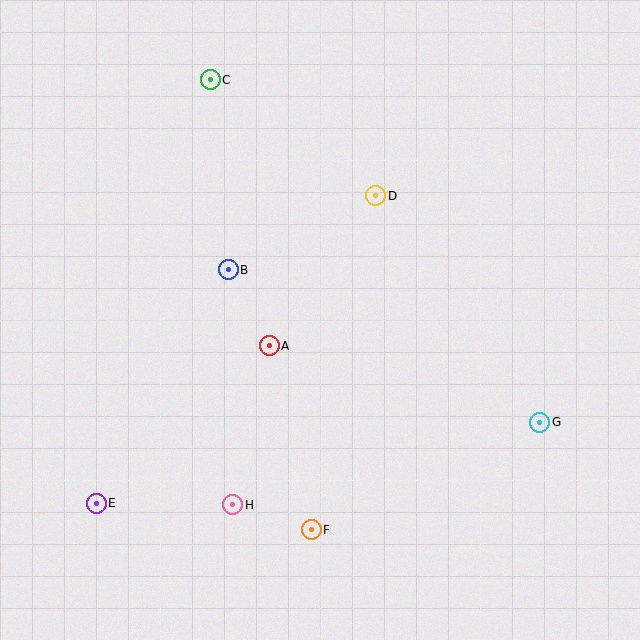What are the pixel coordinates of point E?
Point E is at (96, 503).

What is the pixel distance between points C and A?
The distance between C and A is 273 pixels.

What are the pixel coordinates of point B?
Point B is at (228, 270).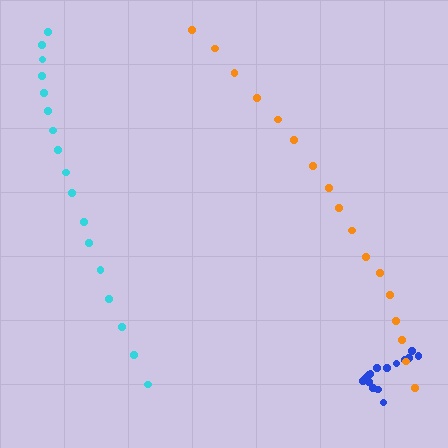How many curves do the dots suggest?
There are 3 distinct paths.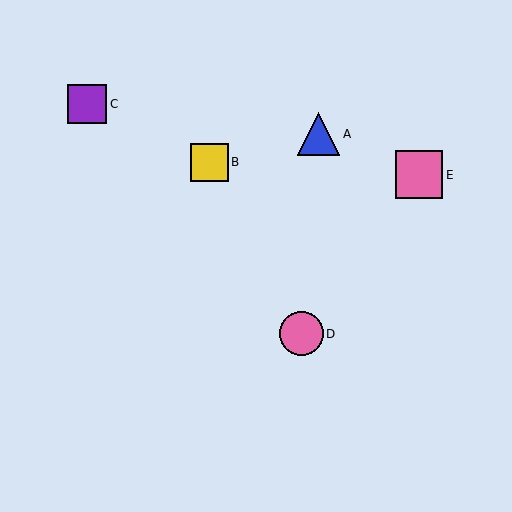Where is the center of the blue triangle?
The center of the blue triangle is at (318, 134).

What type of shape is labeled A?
Shape A is a blue triangle.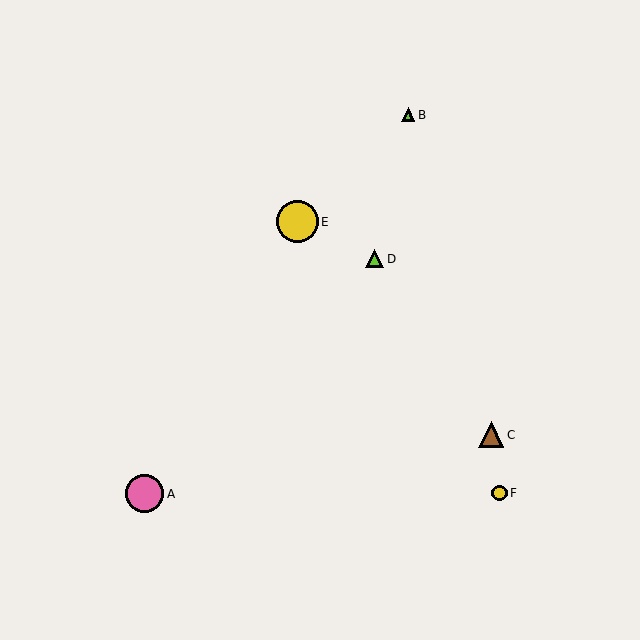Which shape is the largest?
The yellow circle (labeled E) is the largest.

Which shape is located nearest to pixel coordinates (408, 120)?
The lime triangle (labeled B) at (408, 115) is nearest to that location.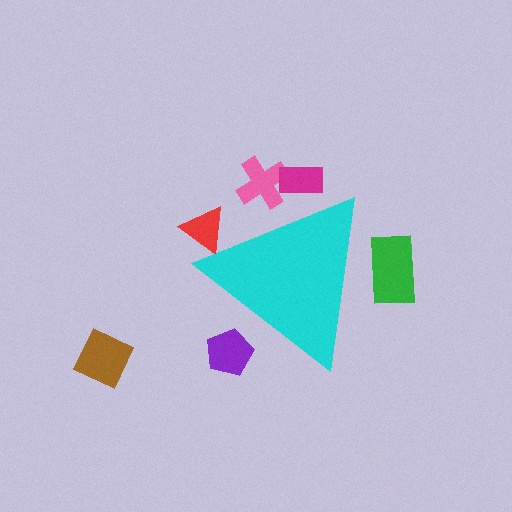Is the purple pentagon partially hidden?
Yes, the purple pentagon is partially hidden behind the cyan triangle.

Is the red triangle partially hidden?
Yes, the red triangle is partially hidden behind the cyan triangle.